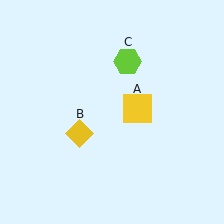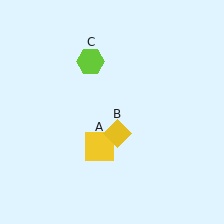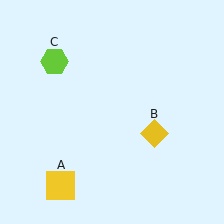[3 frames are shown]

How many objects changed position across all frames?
3 objects changed position: yellow square (object A), yellow diamond (object B), lime hexagon (object C).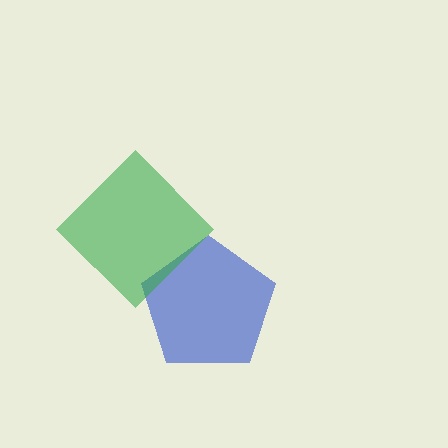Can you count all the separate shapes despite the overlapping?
Yes, there are 2 separate shapes.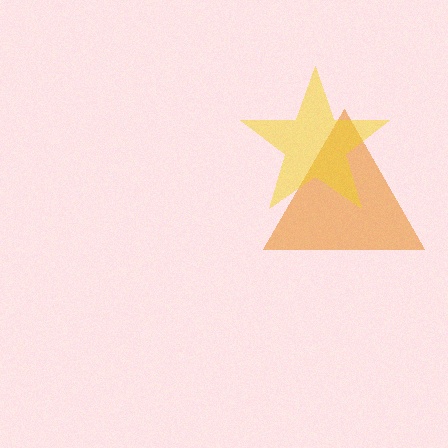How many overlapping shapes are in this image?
There are 2 overlapping shapes in the image.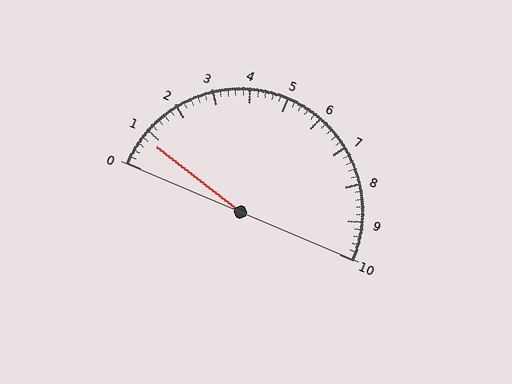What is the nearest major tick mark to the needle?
The nearest major tick mark is 1.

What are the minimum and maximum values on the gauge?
The gauge ranges from 0 to 10.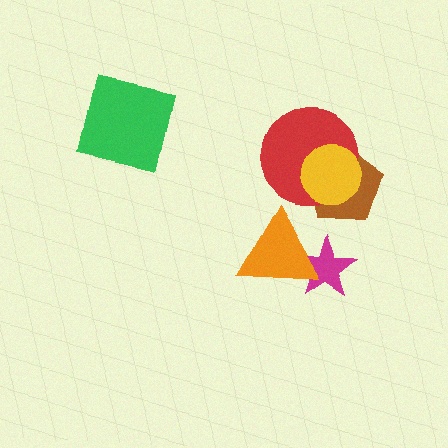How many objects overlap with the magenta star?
1 object overlaps with the magenta star.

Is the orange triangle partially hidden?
No, no other shape covers it.